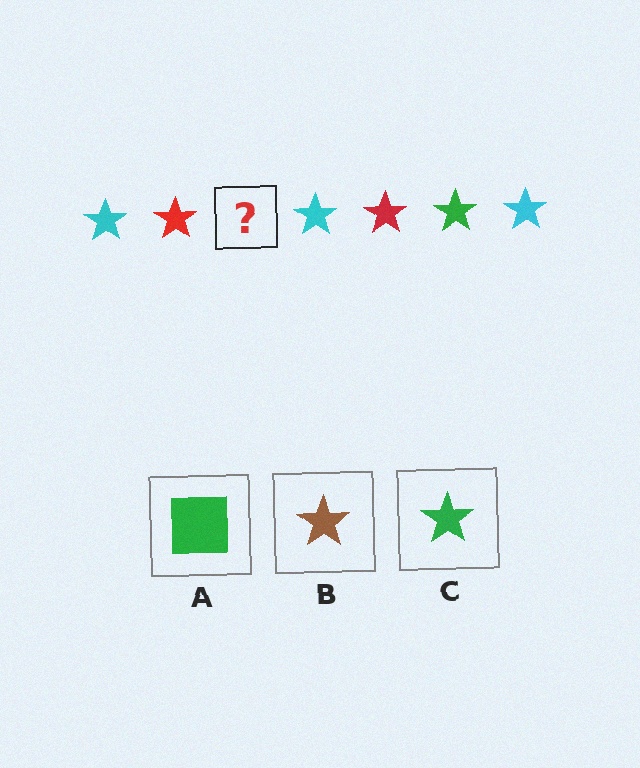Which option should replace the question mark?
Option C.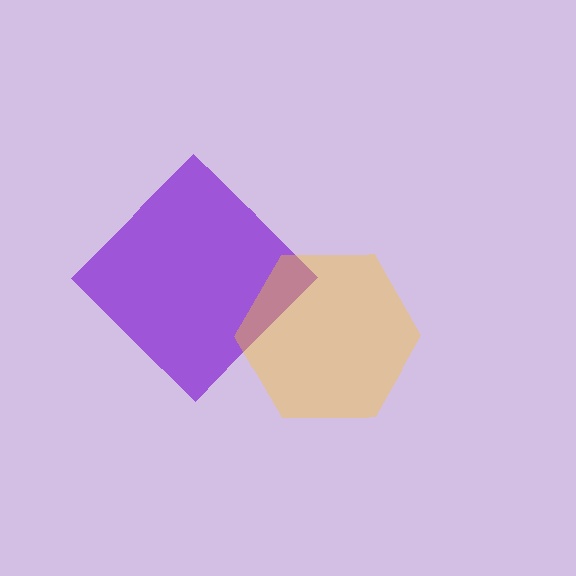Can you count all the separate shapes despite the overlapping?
Yes, there are 2 separate shapes.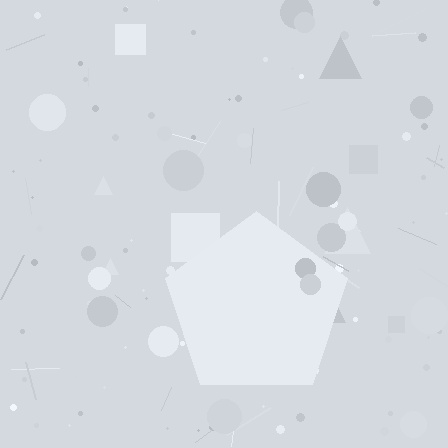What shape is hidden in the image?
A pentagon is hidden in the image.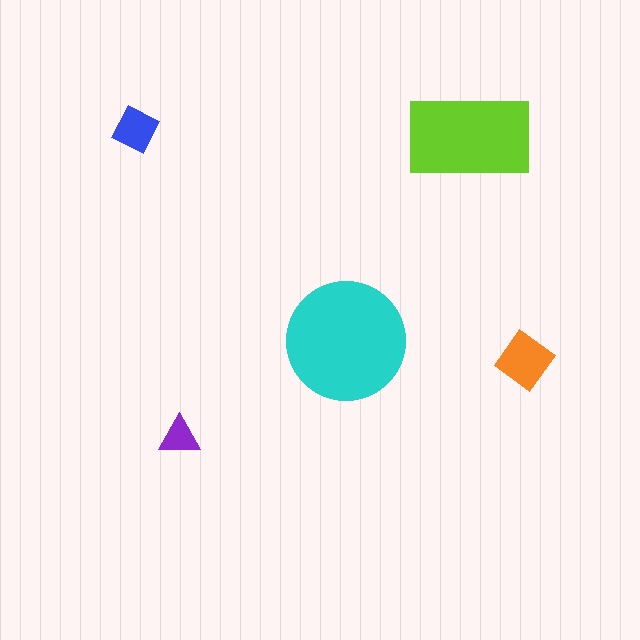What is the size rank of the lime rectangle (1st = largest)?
2nd.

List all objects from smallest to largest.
The purple triangle, the blue square, the orange diamond, the lime rectangle, the cyan circle.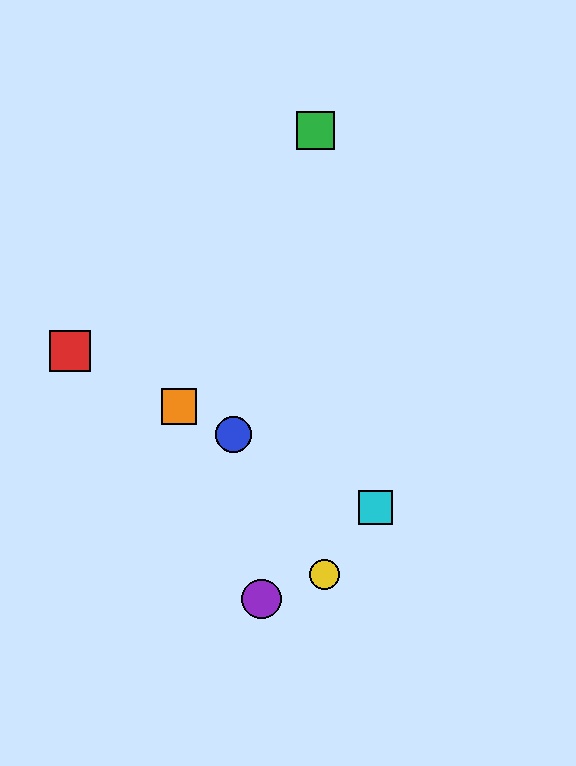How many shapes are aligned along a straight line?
4 shapes (the red square, the blue circle, the orange square, the cyan square) are aligned along a straight line.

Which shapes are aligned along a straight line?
The red square, the blue circle, the orange square, the cyan square are aligned along a straight line.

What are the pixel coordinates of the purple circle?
The purple circle is at (262, 599).